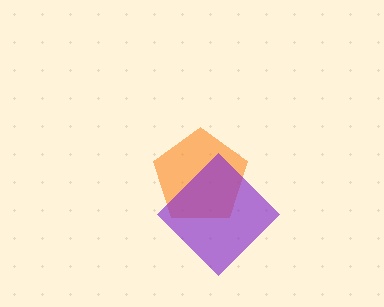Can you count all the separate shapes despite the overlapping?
Yes, there are 2 separate shapes.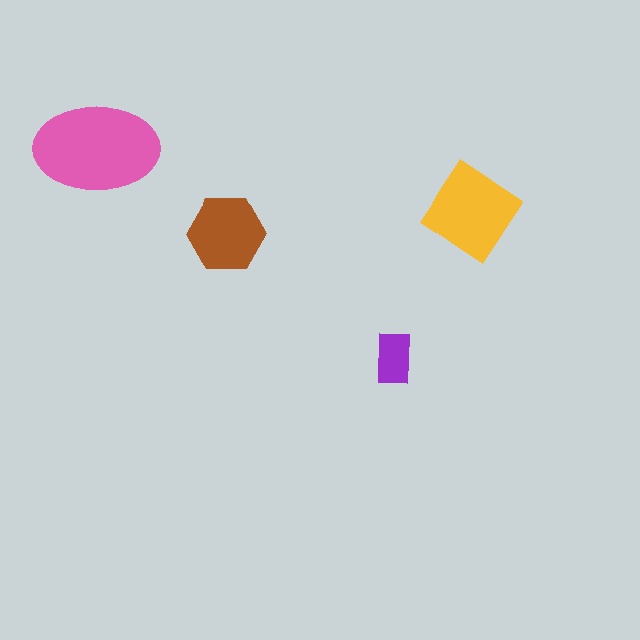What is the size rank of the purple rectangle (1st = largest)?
4th.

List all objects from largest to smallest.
The pink ellipse, the yellow diamond, the brown hexagon, the purple rectangle.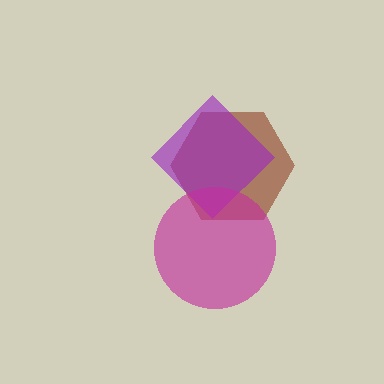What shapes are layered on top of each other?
The layered shapes are: a brown hexagon, a purple diamond, a magenta circle.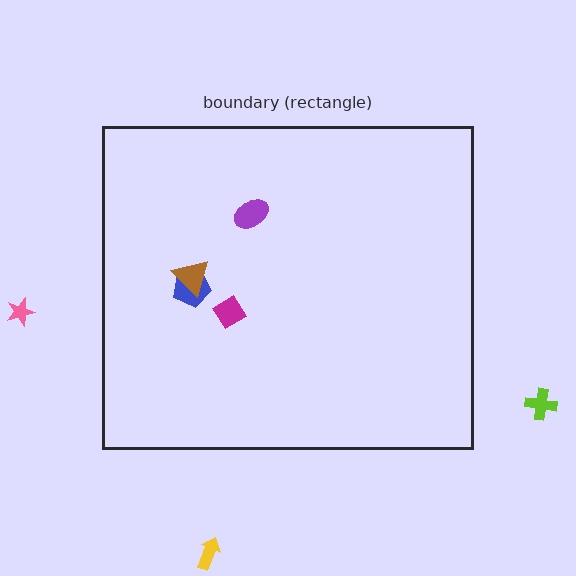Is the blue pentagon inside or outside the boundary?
Inside.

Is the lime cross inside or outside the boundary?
Outside.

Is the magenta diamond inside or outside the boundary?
Inside.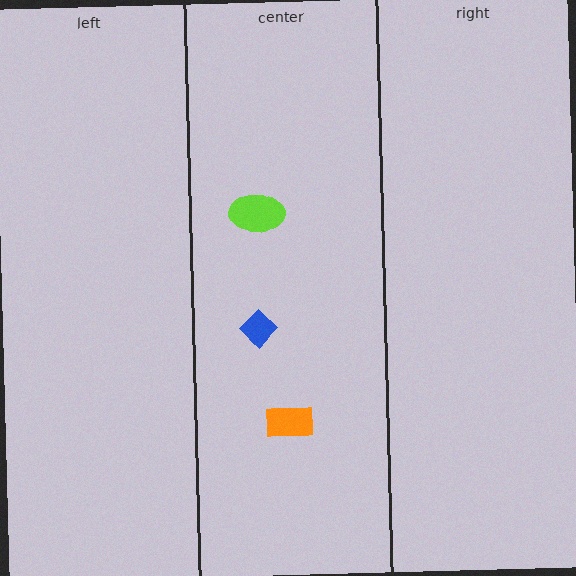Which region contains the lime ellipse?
The center region.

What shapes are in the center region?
The orange rectangle, the blue diamond, the lime ellipse.